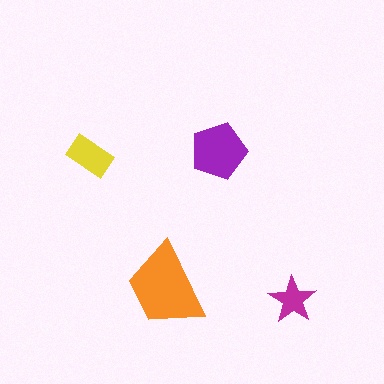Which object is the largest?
The orange trapezoid.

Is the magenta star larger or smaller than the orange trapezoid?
Smaller.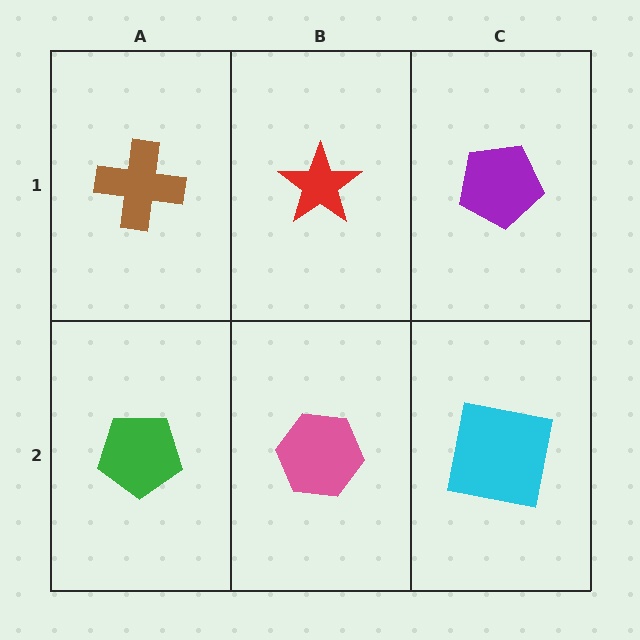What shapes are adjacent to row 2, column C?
A purple pentagon (row 1, column C), a pink hexagon (row 2, column B).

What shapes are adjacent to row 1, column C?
A cyan square (row 2, column C), a red star (row 1, column B).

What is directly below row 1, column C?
A cyan square.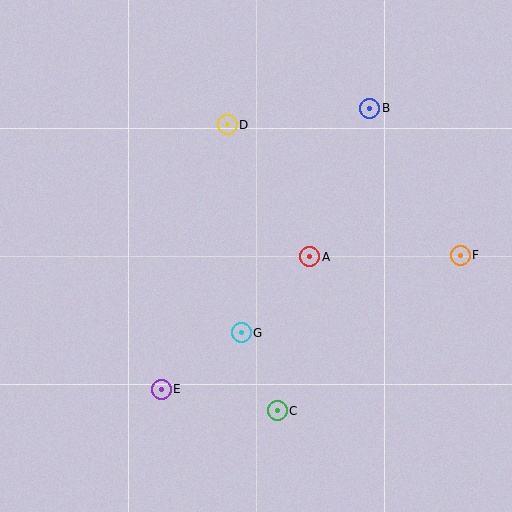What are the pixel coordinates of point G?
Point G is at (241, 333).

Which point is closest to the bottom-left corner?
Point E is closest to the bottom-left corner.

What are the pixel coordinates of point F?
Point F is at (460, 255).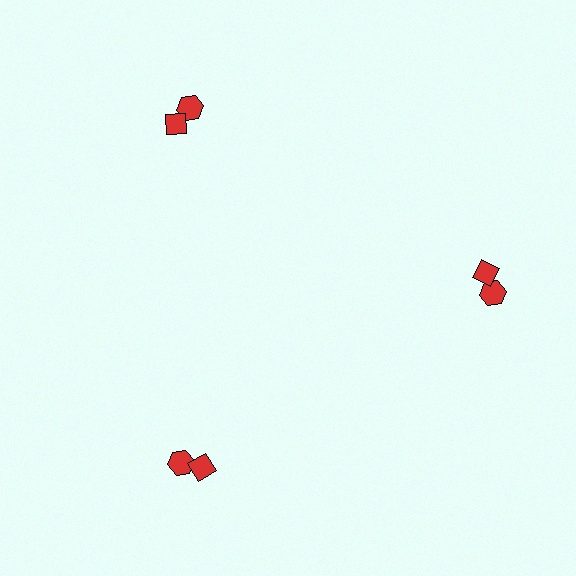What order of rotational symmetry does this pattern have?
This pattern has 3-fold rotational symmetry.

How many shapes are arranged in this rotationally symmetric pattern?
There are 6 shapes, arranged in 3 groups of 2.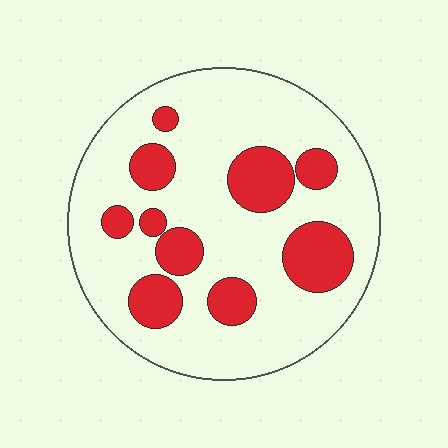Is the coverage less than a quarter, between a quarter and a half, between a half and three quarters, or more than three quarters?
Less than a quarter.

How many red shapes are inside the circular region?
10.